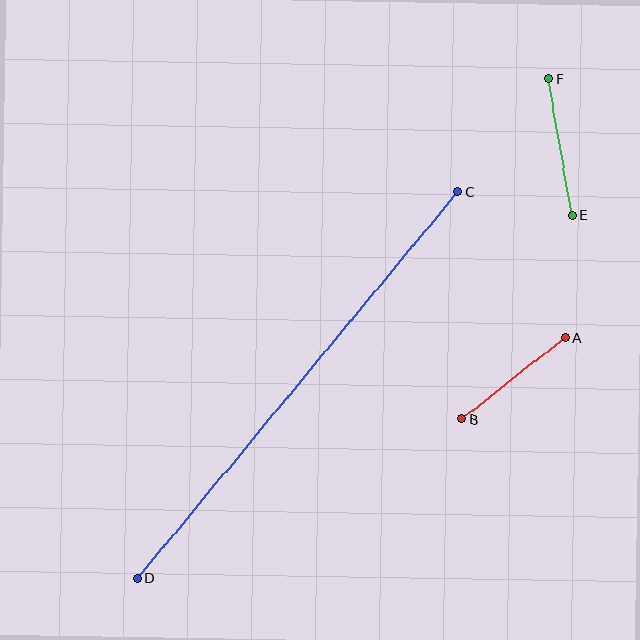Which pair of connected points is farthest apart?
Points C and D are farthest apart.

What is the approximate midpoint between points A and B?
The midpoint is at approximately (514, 378) pixels.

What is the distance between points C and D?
The distance is approximately 502 pixels.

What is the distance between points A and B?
The distance is approximately 131 pixels.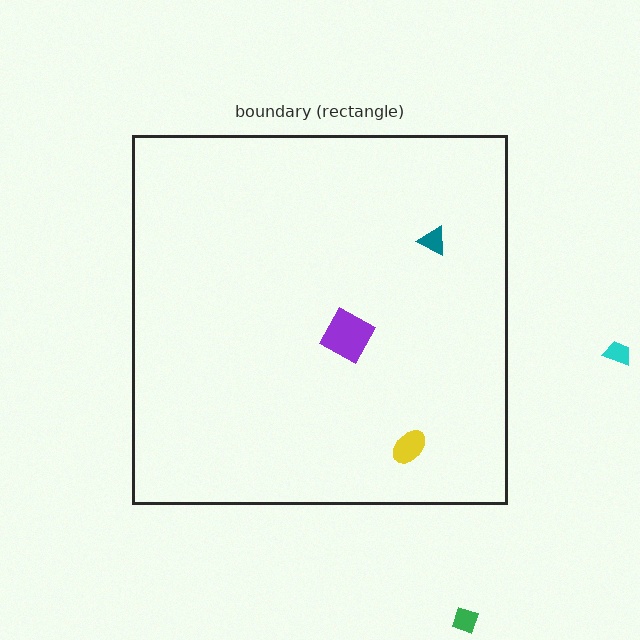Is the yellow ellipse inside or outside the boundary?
Inside.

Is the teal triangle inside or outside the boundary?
Inside.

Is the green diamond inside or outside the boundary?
Outside.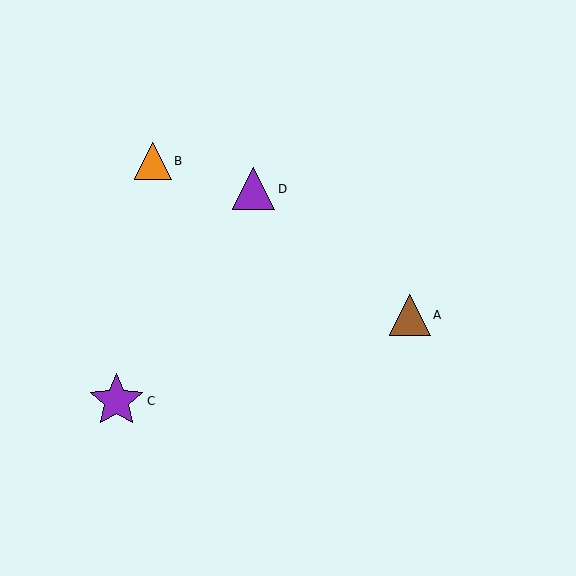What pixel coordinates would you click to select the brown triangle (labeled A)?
Click at (410, 315) to select the brown triangle A.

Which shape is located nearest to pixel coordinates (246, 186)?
The purple triangle (labeled D) at (254, 189) is nearest to that location.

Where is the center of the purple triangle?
The center of the purple triangle is at (254, 189).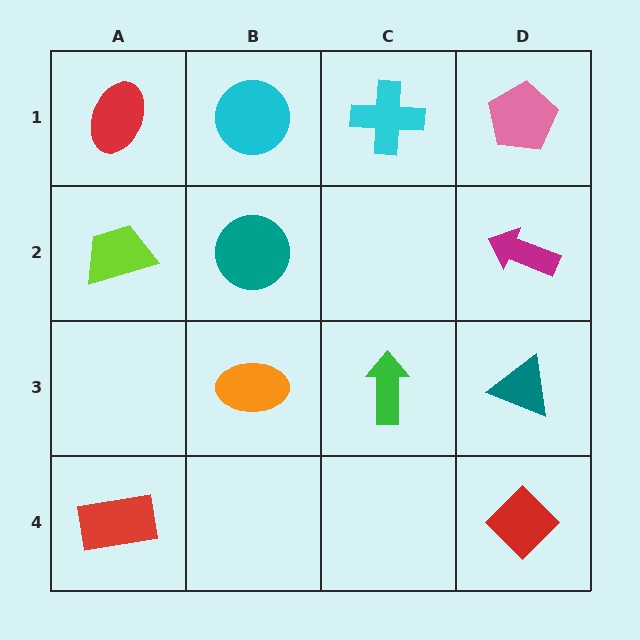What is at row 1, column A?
A red ellipse.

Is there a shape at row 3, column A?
No, that cell is empty.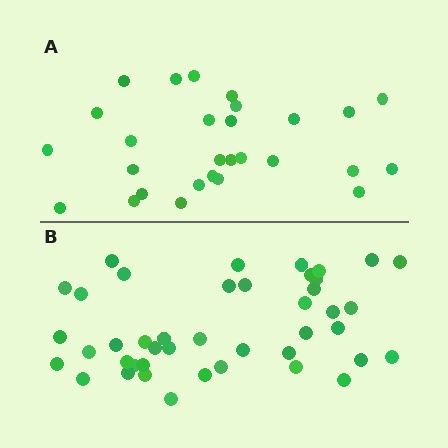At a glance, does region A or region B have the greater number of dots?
Region B (the bottom region) has more dots.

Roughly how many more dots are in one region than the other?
Region B has approximately 15 more dots than region A.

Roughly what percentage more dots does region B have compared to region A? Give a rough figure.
About 55% more.